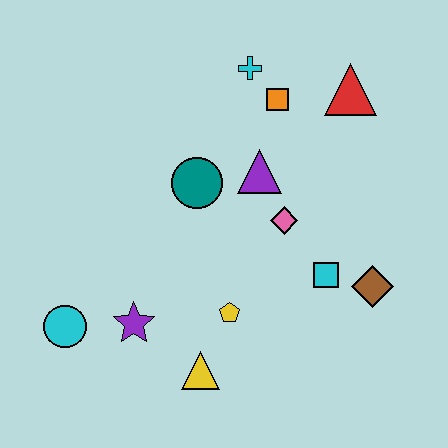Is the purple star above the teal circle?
No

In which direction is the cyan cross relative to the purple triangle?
The cyan cross is above the purple triangle.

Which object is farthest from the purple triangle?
The cyan circle is farthest from the purple triangle.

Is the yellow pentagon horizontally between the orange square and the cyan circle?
Yes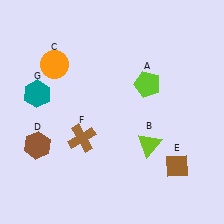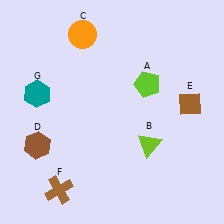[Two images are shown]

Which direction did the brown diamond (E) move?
The brown diamond (E) moved up.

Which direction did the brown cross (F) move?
The brown cross (F) moved down.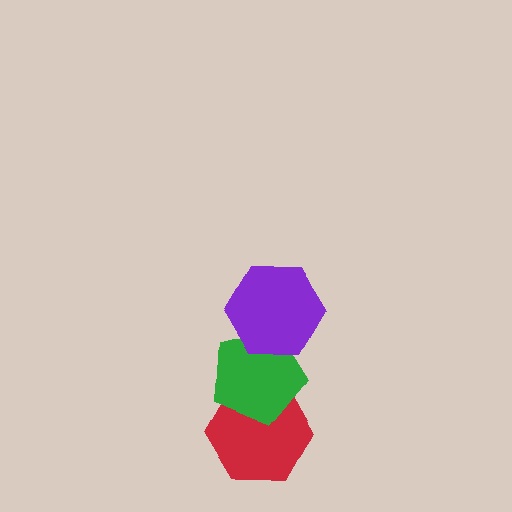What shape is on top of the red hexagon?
The green pentagon is on top of the red hexagon.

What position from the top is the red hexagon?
The red hexagon is 3rd from the top.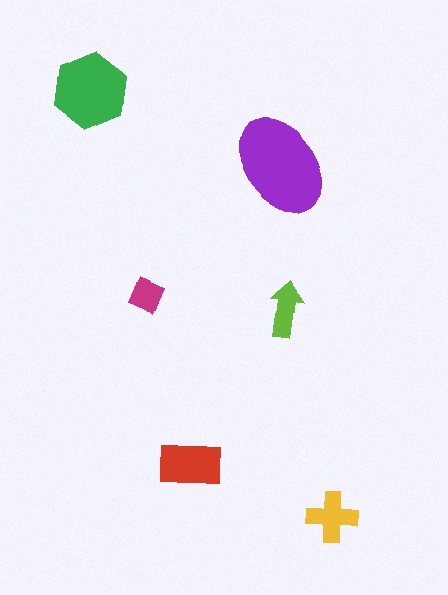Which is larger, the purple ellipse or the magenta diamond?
The purple ellipse.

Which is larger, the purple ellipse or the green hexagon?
The purple ellipse.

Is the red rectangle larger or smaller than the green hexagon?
Smaller.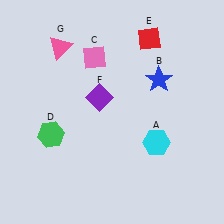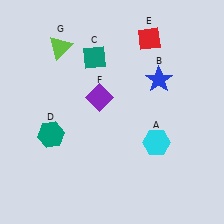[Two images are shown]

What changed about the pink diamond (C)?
In Image 1, C is pink. In Image 2, it changed to teal.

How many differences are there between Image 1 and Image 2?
There are 3 differences between the two images.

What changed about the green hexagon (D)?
In Image 1, D is green. In Image 2, it changed to teal.